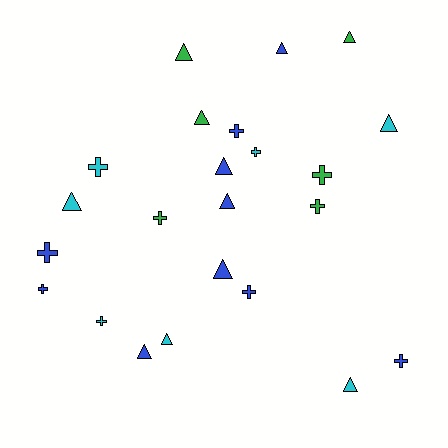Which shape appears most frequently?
Triangle, with 12 objects.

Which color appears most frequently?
Blue, with 10 objects.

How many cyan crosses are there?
There are 3 cyan crosses.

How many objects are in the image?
There are 23 objects.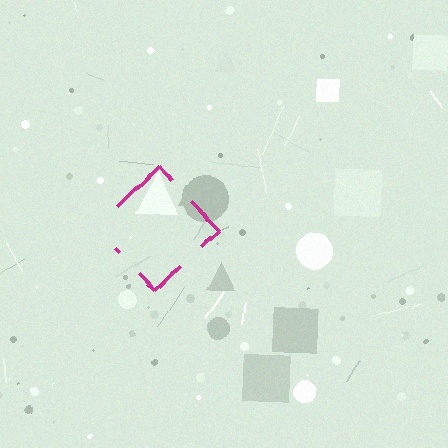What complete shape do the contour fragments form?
The contour fragments form a diamond.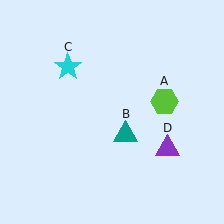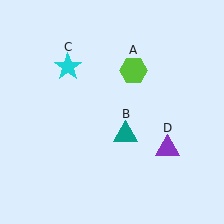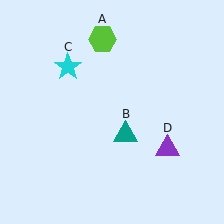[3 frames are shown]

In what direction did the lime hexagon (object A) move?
The lime hexagon (object A) moved up and to the left.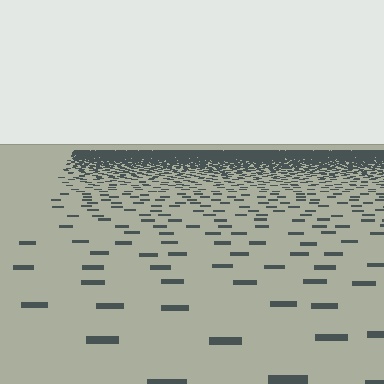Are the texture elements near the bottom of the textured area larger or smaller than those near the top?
Larger. Near the bottom, elements are closer to the viewer and appear at a bigger on-screen size.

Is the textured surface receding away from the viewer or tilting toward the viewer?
The surface is receding away from the viewer. Texture elements get smaller and denser toward the top.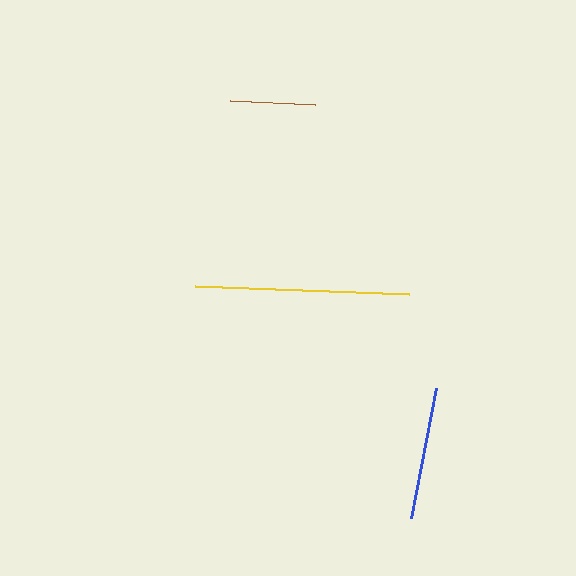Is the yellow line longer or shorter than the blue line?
The yellow line is longer than the blue line.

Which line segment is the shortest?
The brown line is the shortest at approximately 85 pixels.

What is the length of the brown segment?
The brown segment is approximately 85 pixels long.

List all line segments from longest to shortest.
From longest to shortest: yellow, blue, brown.